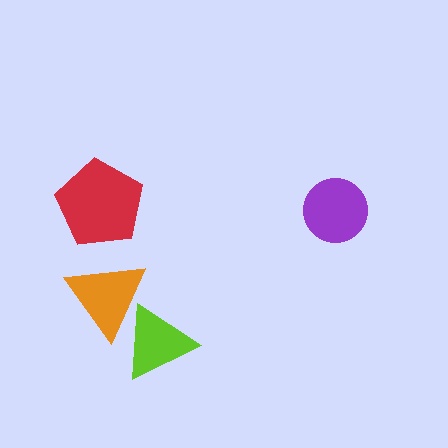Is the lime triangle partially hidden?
Yes, it is partially covered by another shape.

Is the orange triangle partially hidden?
No, no other shape covers it.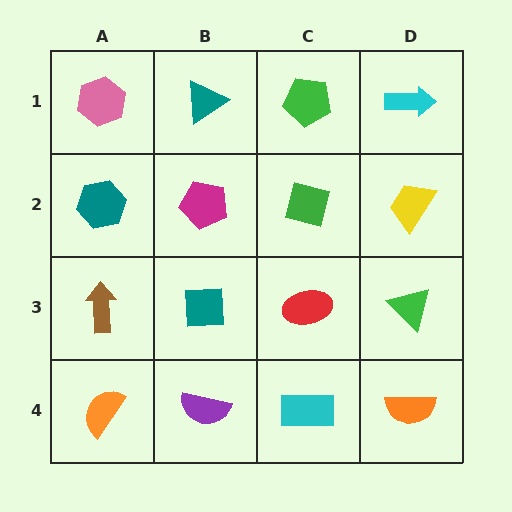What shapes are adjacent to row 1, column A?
A teal hexagon (row 2, column A), a teal triangle (row 1, column B).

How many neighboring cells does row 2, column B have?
4.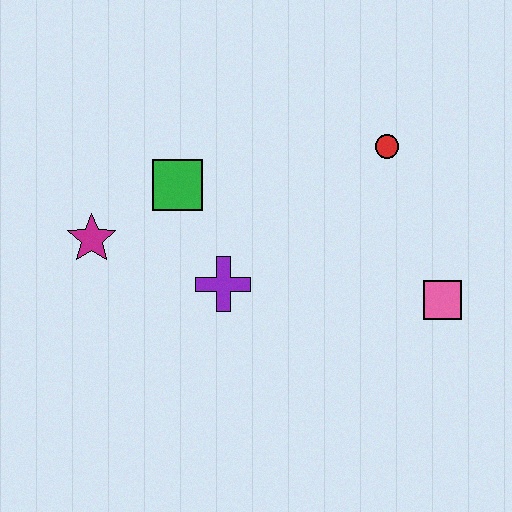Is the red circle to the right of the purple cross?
Yes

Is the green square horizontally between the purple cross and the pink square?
No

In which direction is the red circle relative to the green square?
The red circle is to the right of the green square.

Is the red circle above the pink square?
Yes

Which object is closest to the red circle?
The pink square is closest to the red circle.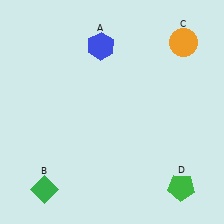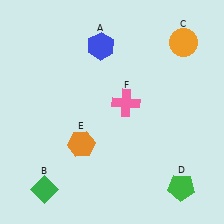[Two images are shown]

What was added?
An orange hexagon (E), a pink cross (F) were added in Image 2.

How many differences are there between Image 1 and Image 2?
There are 2 differences between the two images.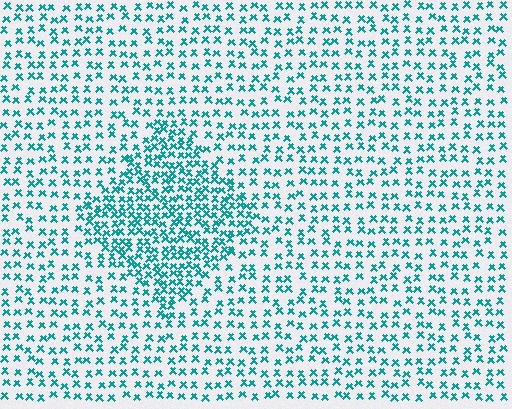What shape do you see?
I see a diamond.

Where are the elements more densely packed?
The elements are more densely packed inside the diamond boundary.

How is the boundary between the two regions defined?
The boundary is defined by a change in element density (approximately 2.0x ratio). All elements are the same color, size, and shape.